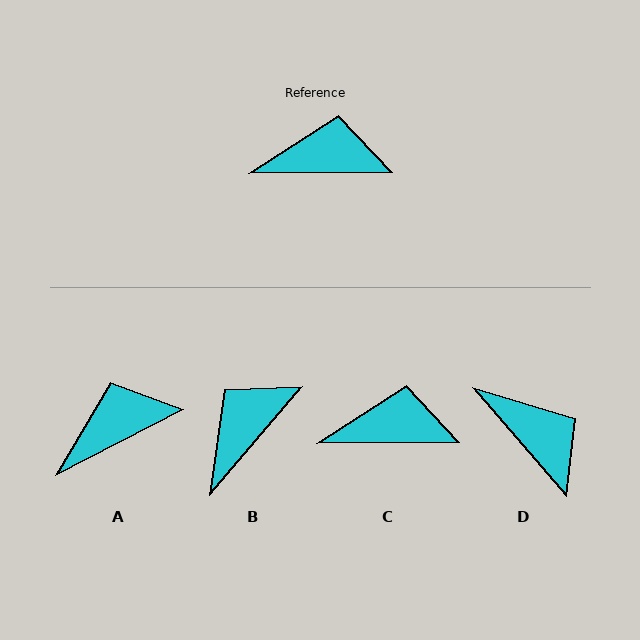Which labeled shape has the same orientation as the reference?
C.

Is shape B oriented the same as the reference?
No, it is off by about 49 degrees.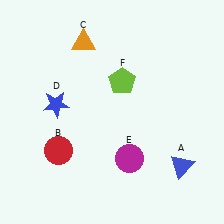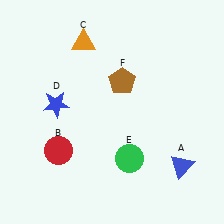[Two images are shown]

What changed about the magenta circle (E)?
In Image 1, E is magenta. In Image 2, it changed to green.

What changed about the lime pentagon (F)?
In Image 1, F is lime. In Image 2, it changed to brown.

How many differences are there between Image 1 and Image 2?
There are 2 differences between the two images.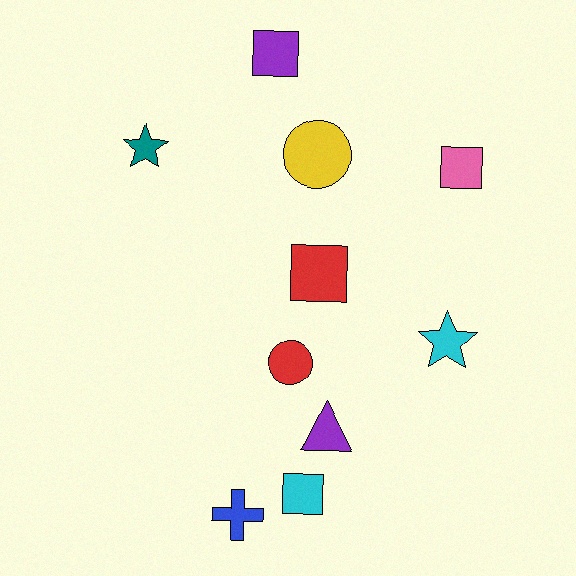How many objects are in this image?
There are 10 objects.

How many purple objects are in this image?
There are 2 purple objects.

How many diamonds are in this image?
There are no diamonds.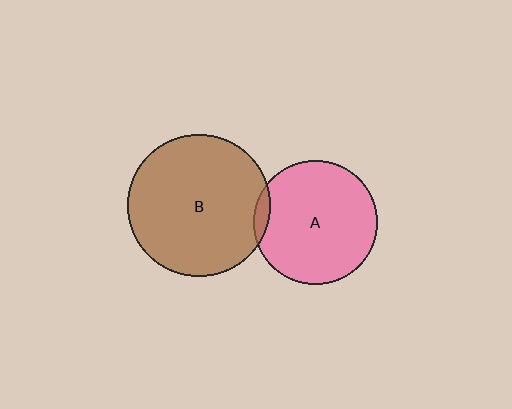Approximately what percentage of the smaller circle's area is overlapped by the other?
Approximately 5%.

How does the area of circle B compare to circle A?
Approximately 1.3 times.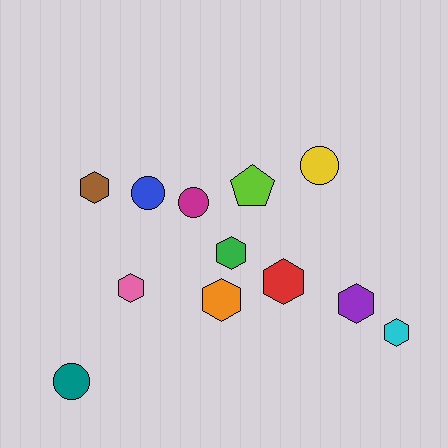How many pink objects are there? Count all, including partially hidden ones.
There is 1 pink object.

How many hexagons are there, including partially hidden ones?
There are 7 hexagons.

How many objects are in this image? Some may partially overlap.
There are 12 objects.